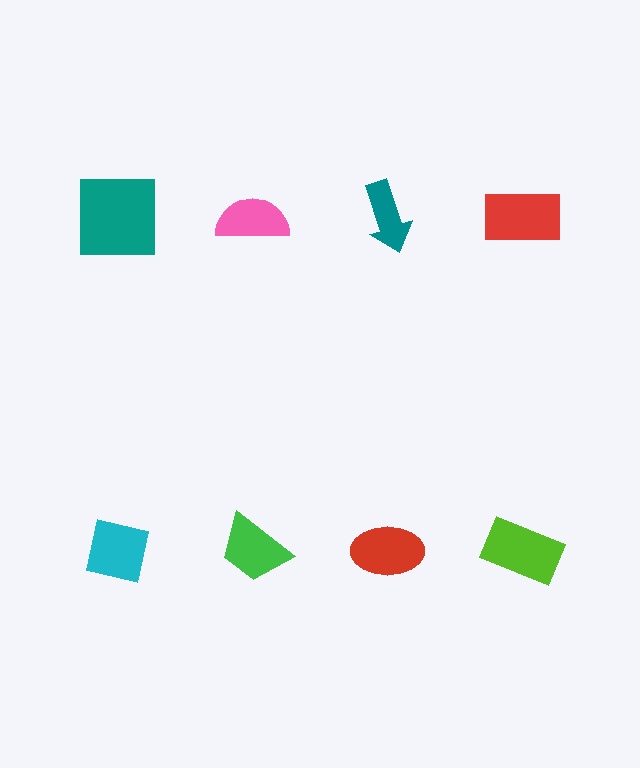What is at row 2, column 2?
A green trapezoid.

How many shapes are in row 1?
4 shapes.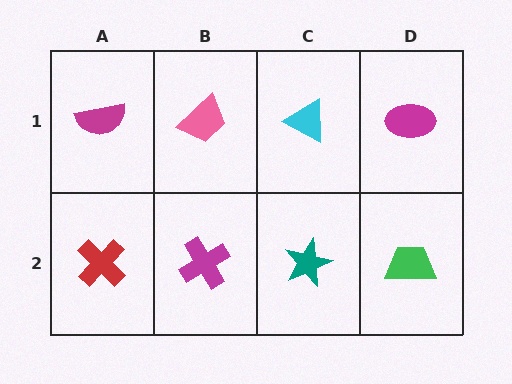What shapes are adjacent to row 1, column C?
A teal star (row 2, column C), a pink trapezoid (row 1, column B), a magenta ellipse (row 1, column D).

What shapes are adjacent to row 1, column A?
A red cross (row 2, column A), a pink trapezoid (row 1, column B).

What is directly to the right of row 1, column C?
A magenta ellipse.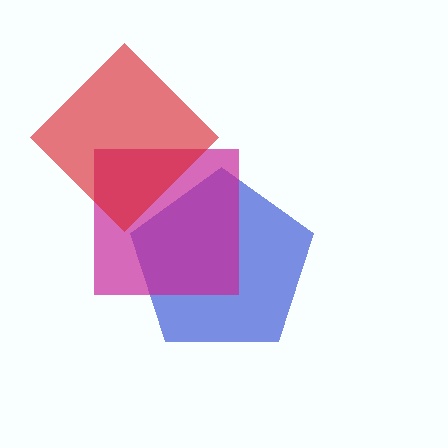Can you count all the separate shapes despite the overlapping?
Yes, there are 3 separate shapes.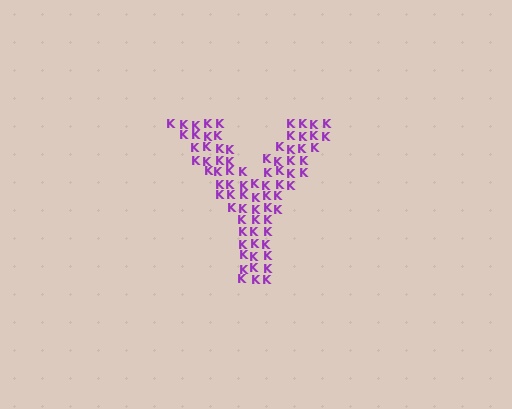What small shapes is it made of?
It is made of small letter K's.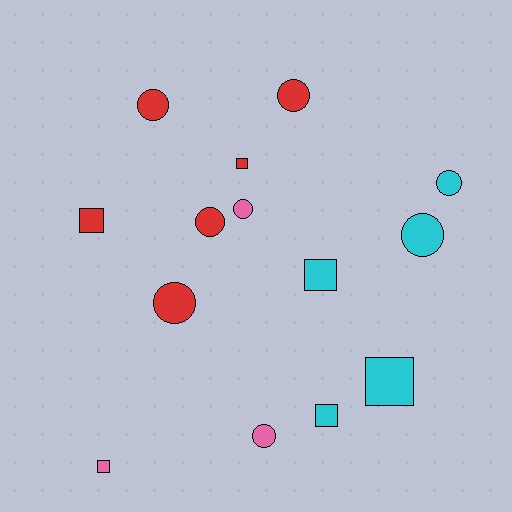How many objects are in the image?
There are 14 objects.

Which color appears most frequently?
Red, with 6 objects.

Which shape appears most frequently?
Circle, with 8 objects.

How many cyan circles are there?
There are 2 cyan circles.